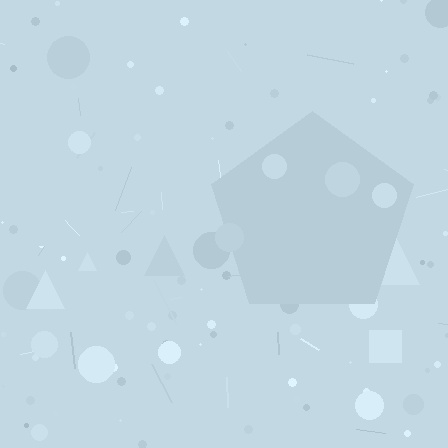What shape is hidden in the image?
A pentagon is hidden in the image.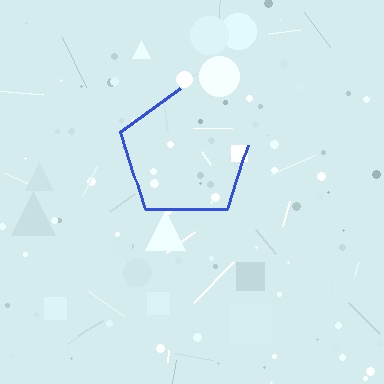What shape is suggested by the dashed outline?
The dashed outline suggests a pentagon.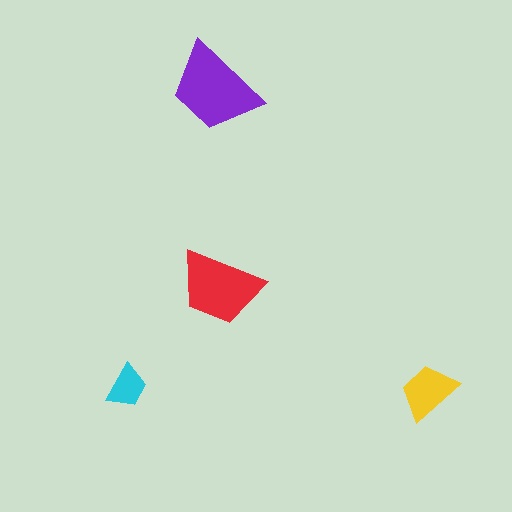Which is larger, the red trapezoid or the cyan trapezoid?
The red one.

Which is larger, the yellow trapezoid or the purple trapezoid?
The purple one.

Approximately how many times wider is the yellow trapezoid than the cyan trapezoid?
About 1.5 times wider.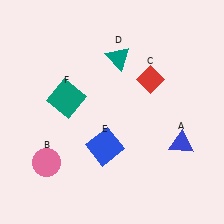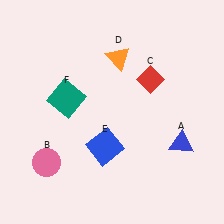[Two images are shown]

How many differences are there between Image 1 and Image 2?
There is 1 difference between the two images.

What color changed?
The triangle (D) changed from teal in Image 1 to orange in Image 2.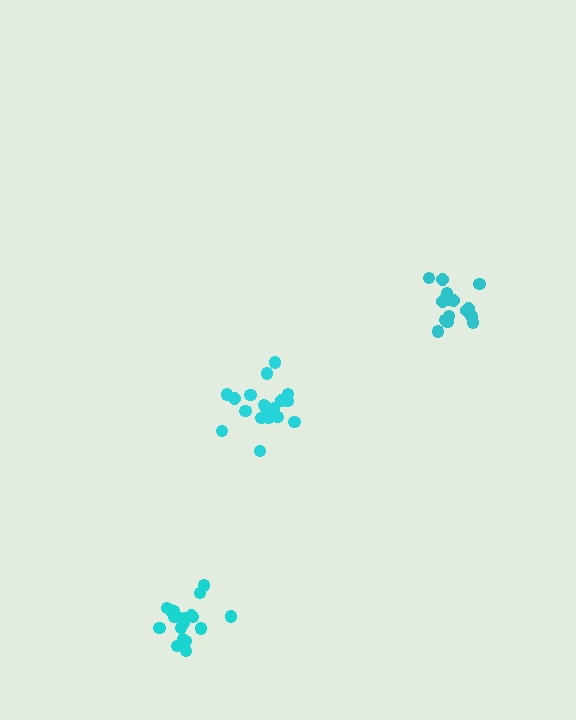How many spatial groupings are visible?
There are 3 spatial groupings.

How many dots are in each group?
Group 1: 20 dots, Group 2: 15 dots, Group 3: 19 dots (54 total).